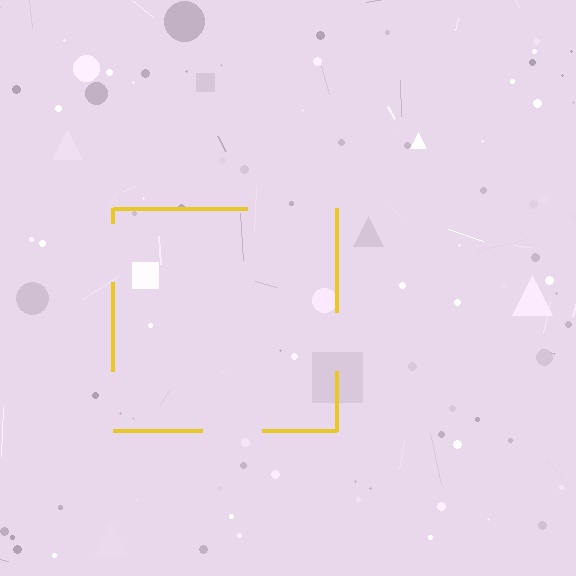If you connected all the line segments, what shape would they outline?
They would outline a square.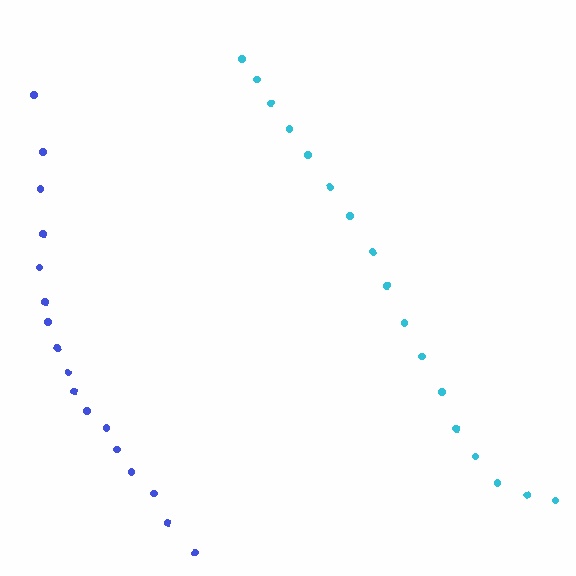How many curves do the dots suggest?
There are 2 distinct paths.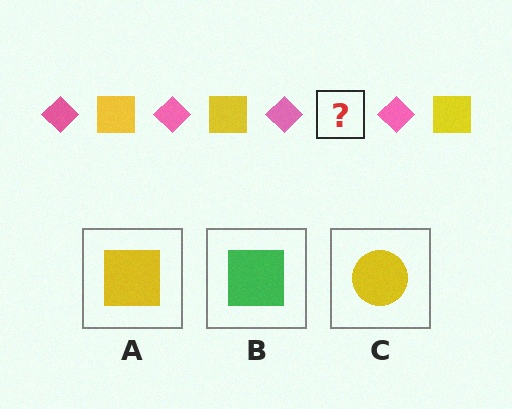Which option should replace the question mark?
Option A.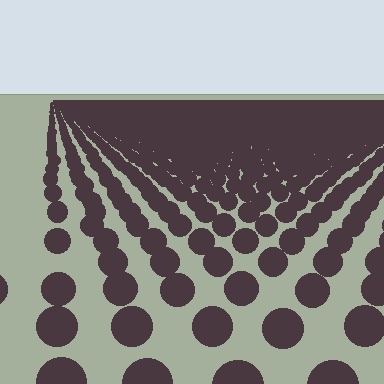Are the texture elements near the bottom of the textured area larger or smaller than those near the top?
Larger. Near the bottom, elements are closer to the viewer and appear at a bigger on-screen size.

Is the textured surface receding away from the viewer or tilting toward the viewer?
The surface is receding away from the viewer. Texture elements get smaller and denser toward the top.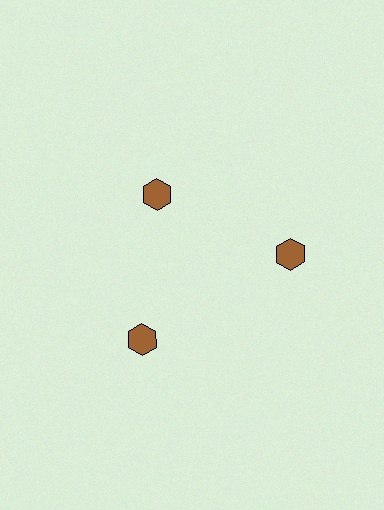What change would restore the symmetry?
The symmetry would be restored by moving it outward, back onto the ring so that all 3 hexagons sit at equal angles and equal distance from the center.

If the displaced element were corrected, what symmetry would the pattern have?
It would have 3-fold rotational symmetry — the pattern would map onto itself every 120 degrees.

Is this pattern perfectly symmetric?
No. The 3 brown hexagons are arranged in a ring, but one element near the 11 o'clock position is pulled inward toward the center, breaking the 3-fold rotational symmetry.